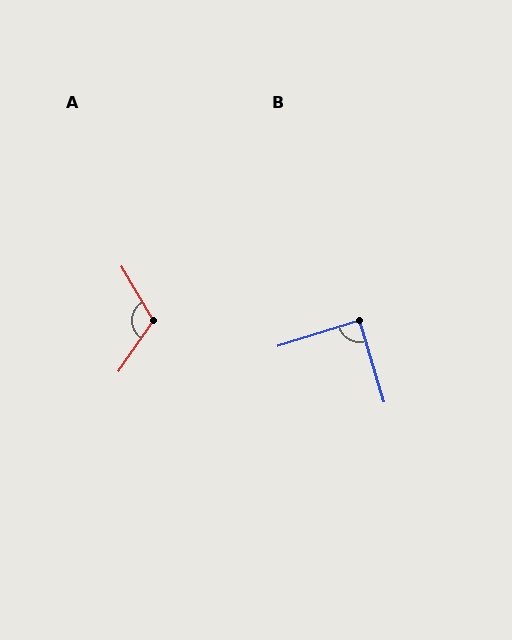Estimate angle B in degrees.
Approximately 89 degrees.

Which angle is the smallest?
B, at approximately 89 degrees.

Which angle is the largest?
A, at approximately 114 degrees.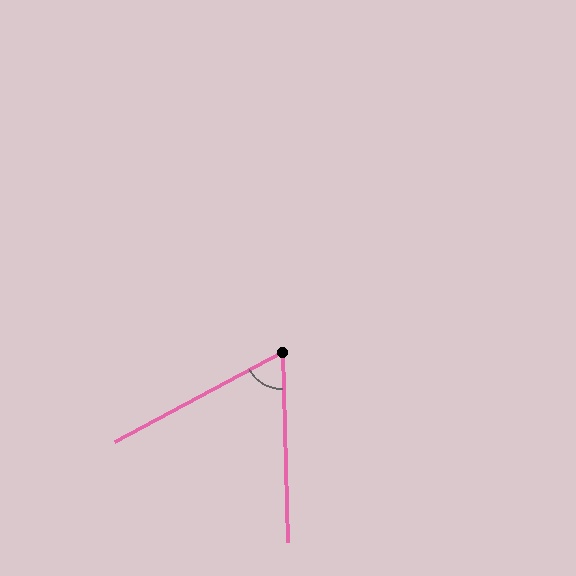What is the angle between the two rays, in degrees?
Approximately 63 degrees.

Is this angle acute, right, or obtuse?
It is acute.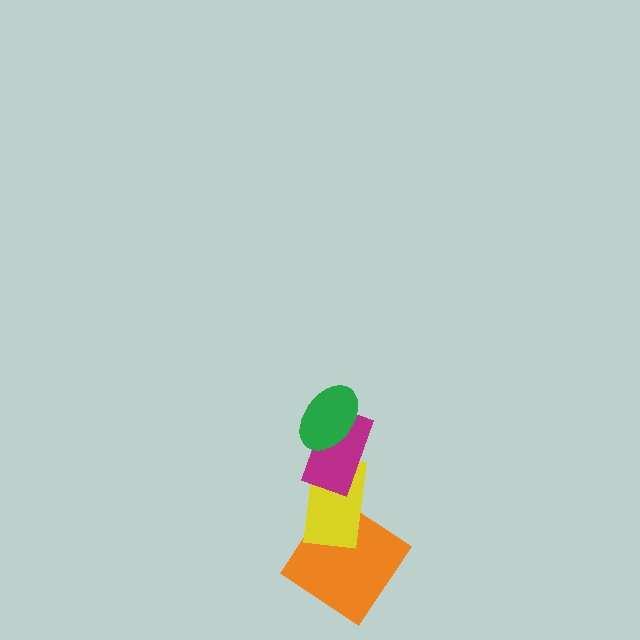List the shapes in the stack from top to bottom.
From top to bottom: the green ellipse, the magenta rectangle, the yellow rectangle, the orange diamond.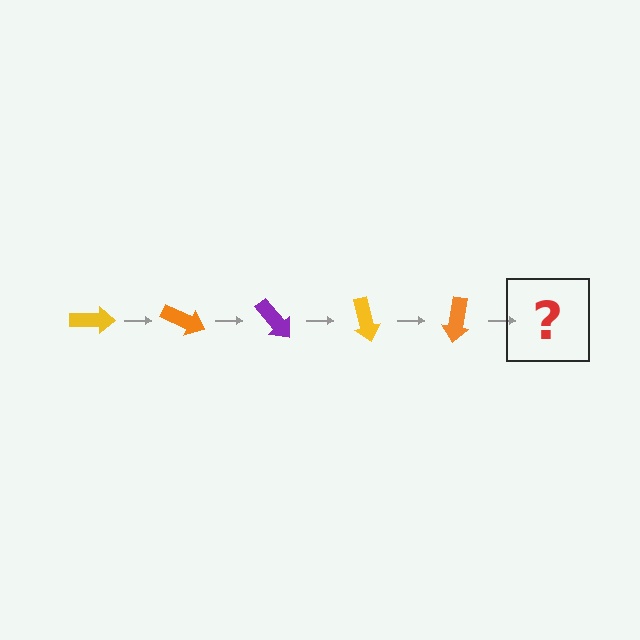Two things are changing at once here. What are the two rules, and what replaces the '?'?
The two rules are that it rotates 25 degrees each step and the color cycles through yellow, orange, and purple. The '?' should be a purple arrow, rotated 125 degrees from the start.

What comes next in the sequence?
The next element should be a purple arrow, rotated 125 degrees from the start.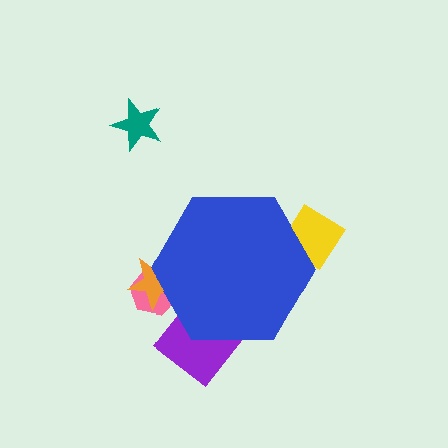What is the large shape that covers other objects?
A blue hexagon.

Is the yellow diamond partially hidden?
Yes, the yellow diamond is partially hidden behind the blue hexagon.